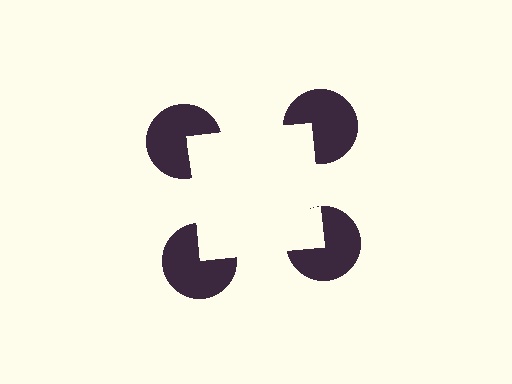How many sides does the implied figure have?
4 sides.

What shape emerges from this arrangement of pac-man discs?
An illusory square — its edges are inferred from the aligned wedge cuts in the pac-man discs, not physically drawn.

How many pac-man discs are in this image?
There are 4 — one at each vertex of the illusory square.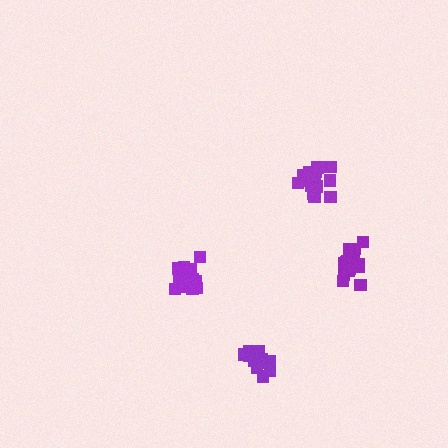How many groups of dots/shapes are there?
There are 4 groups.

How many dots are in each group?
Group 1: 15 dots, Group 2: 17 dots, Group 3: 16 dots, Group 4: 16 dots (64 total).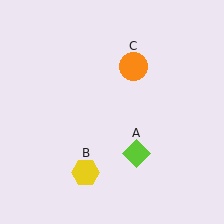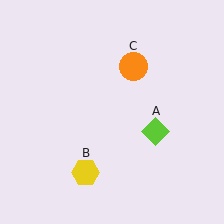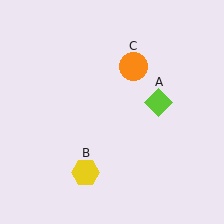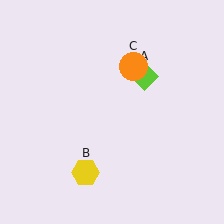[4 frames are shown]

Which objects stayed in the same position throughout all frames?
Yellow hexagon (object B) and orange circle (object C) remained stationary.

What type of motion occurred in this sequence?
The lime diamond (object A) rotated counterclockwise around the center of the scene.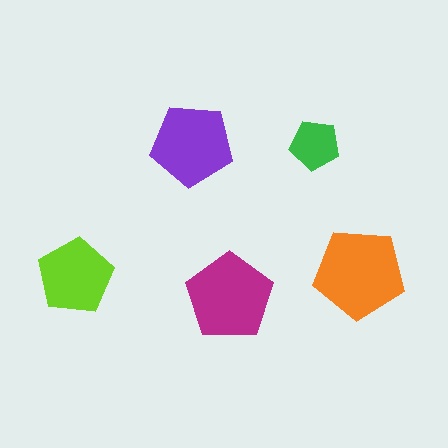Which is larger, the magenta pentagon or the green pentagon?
The magenta one.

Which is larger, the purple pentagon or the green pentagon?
The purple one.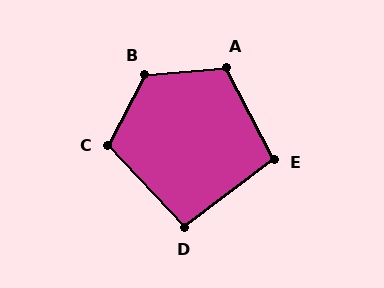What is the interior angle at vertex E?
Approximately 100 degrees (obtuse).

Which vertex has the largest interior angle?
B, at approximately 123 degrees.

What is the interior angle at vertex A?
Approximately 113 degrees (obtuse).